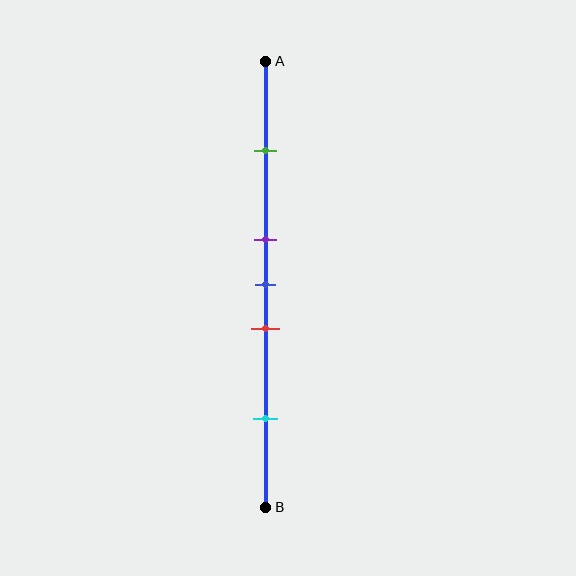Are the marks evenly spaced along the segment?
No, the marks are not evenly spaced.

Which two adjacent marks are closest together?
The purple and blue marks are the closest adjacent pair.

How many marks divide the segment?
There are 5 marks dividing the segment.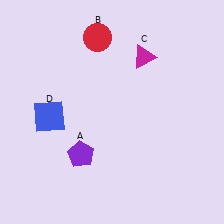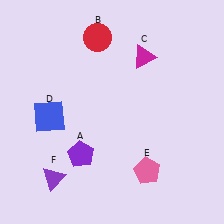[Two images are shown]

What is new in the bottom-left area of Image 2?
A purple triangle (F) was added in the bottom-left area of Image 2.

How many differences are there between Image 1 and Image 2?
There are 2 differences between the two images.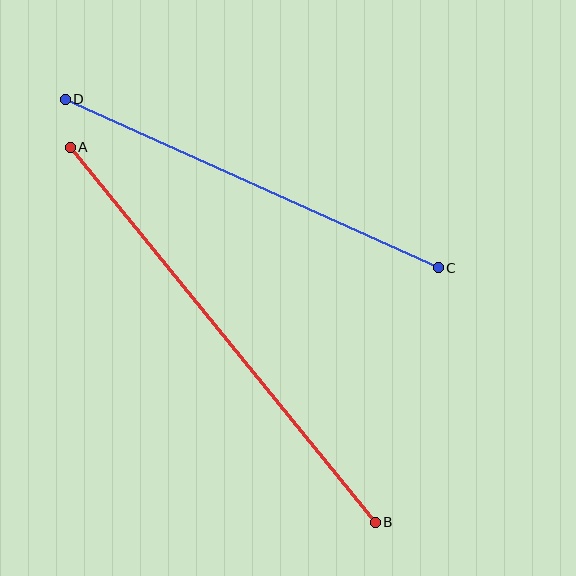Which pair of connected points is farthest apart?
Points A and B are farthest apart.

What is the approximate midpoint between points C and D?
The midpoint is at approximately (252, 183) pixels.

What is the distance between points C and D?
The distance is approximately 409 pixels.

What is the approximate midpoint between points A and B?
The midpoint is at approximately (223, 335) pixels.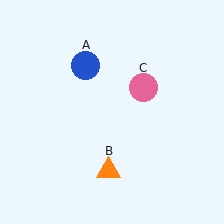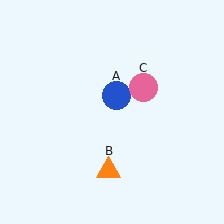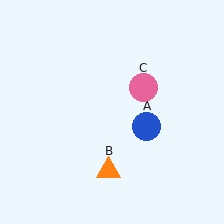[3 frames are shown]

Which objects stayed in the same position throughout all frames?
Orange triangle (object B) and pink circle (object C) remained stationary.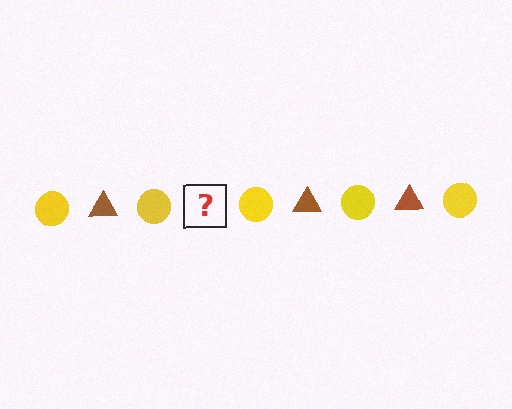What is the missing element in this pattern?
The missing element is a brown triangle.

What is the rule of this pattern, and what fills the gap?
The rule is that the pattern alternates between yellow circle and brown triangle. The gap should be filled with a brown triangle.